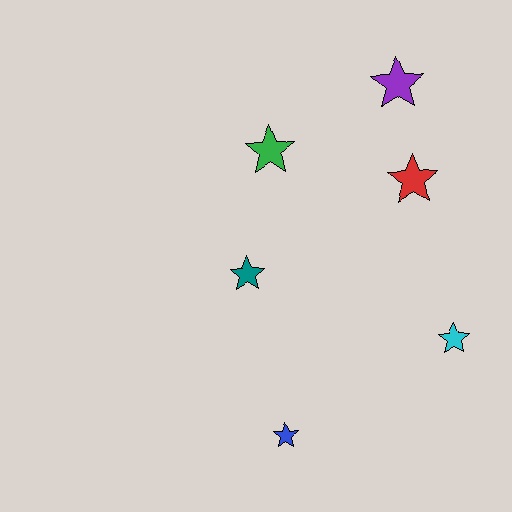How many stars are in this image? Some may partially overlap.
There are 6 stars.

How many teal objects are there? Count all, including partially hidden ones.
There is 1 teal object.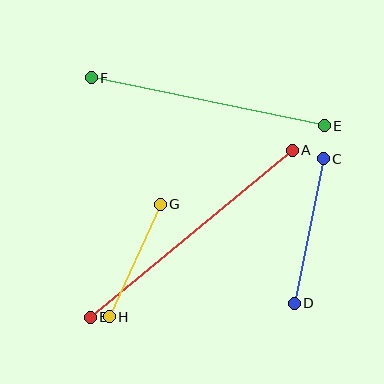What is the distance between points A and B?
The distance is approximately 262 pixels.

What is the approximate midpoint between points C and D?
The midpoint is at approximately (309, 231) pixels.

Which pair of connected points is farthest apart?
Points A and B are farthest apart.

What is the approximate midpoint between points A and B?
The midpoint is at approximately (191, 234) pixels.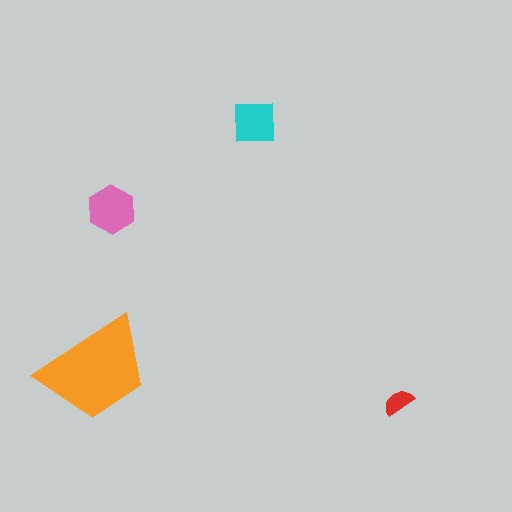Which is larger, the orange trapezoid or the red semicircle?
The orange trapezoid.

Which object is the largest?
The orange trapezoid.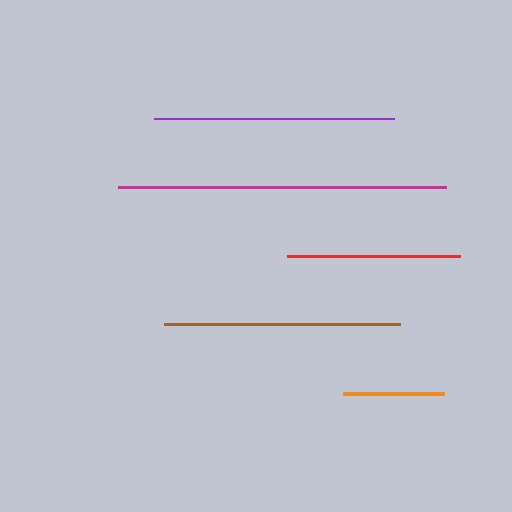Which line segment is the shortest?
The orange line is the shortest at approximately 101 pixels.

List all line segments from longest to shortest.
From longest to shortest: magenta, purple, brown, red, orange.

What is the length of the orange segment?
The orange segment is approximately 101 pixels long.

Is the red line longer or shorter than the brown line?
The brown line is longer than the red line.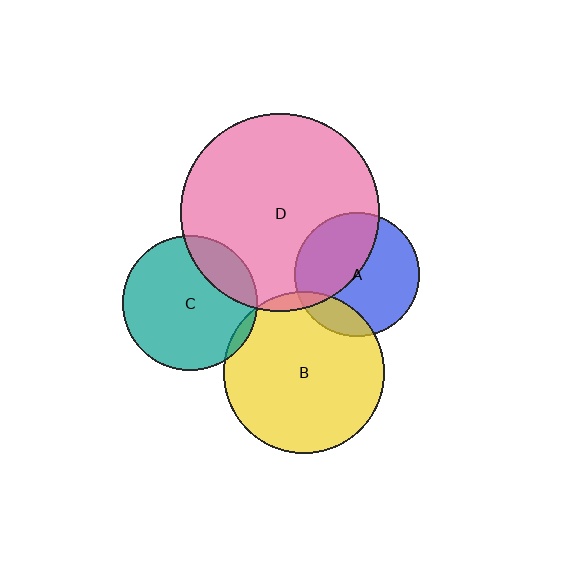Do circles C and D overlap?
Yes.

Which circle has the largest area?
Circle D (pink).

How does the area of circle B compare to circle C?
Approximately 1.4 times.